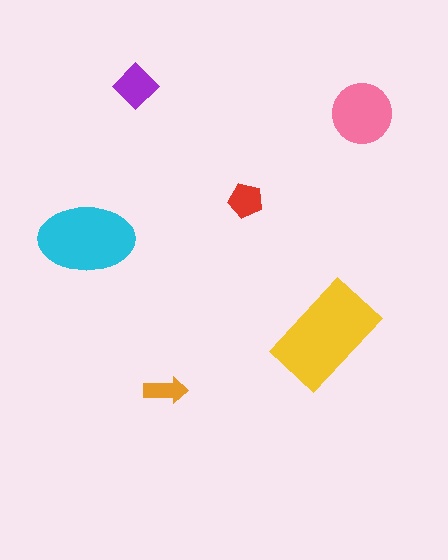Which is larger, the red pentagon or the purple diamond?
The purple diamond.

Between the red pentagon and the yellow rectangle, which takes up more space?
The yellow rectangle.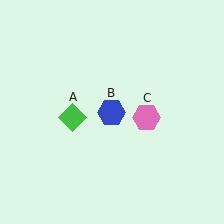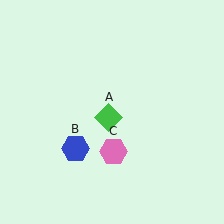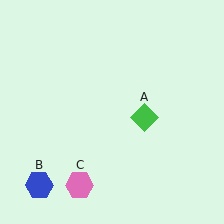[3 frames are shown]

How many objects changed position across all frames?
3 objects changed position: green diamond (object A), blue hexagon (object B), pink hexagon (object C).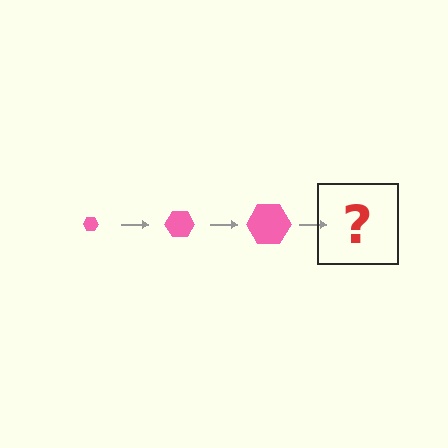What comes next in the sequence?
The next element should be a pink hexagon, larger than the previous one.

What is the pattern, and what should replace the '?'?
The pattern is that the hexagon gets progressively larger each step. The '?' should be a pink hexagon, larger than the previous one.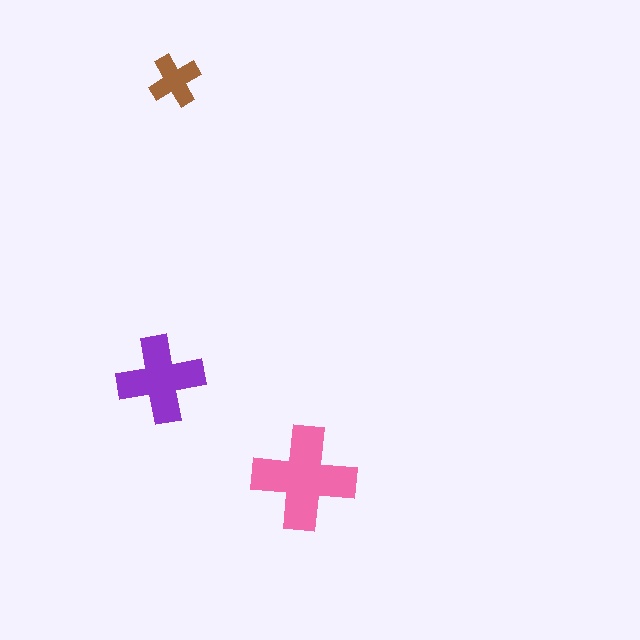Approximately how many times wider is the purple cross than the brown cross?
About 1.5 times wider.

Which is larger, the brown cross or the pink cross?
The pink one.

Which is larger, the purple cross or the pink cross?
The pink one.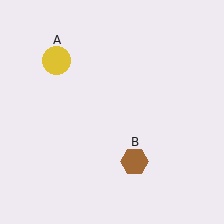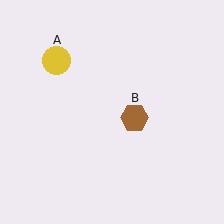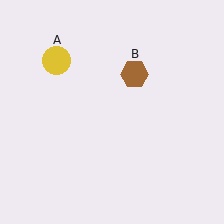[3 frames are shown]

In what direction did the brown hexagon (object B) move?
The brown hexagon (object B) moved up.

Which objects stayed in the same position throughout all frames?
Yellow circle (object A) remained stationary.